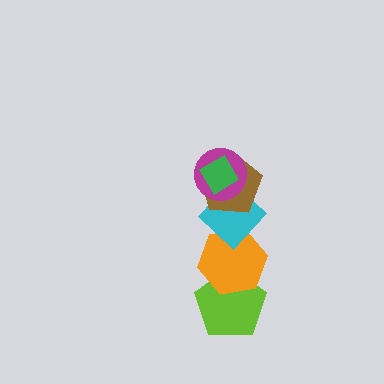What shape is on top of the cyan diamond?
The brown pentagon is on top of the cyan diamond.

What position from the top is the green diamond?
The green diamond is 1st from the top.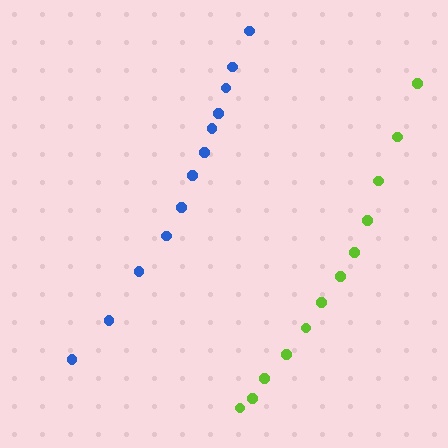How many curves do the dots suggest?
There are 2 distinct paths.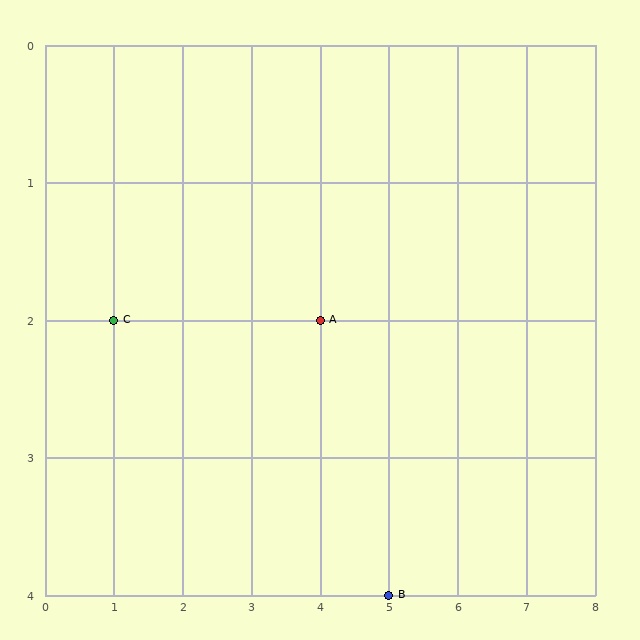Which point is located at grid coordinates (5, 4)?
Point B is at (5, 4).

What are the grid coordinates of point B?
Point B is at grid coordinates (5, 4).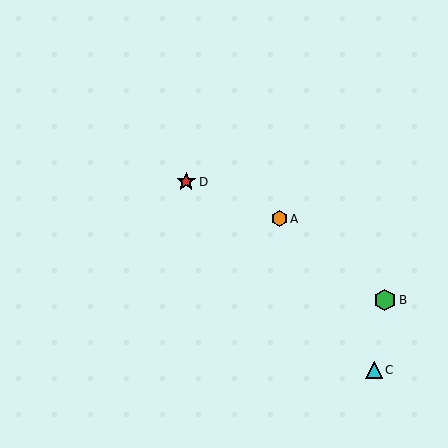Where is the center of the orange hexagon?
The center of the orange hexagon is at (279, 219).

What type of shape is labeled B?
Shape B is a green hexagon.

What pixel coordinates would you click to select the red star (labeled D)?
Click at (186, 182) to select the red star D.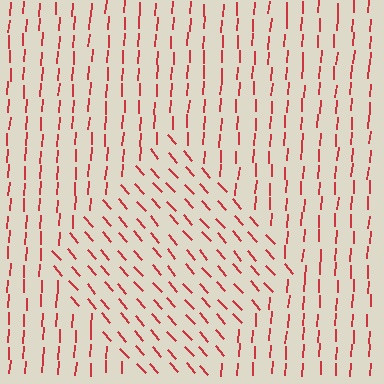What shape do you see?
I see a diamond.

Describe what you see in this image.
The image is filled with small red line segments. A diamond region in the image has lines oriented differently from the surrounding lines, creating a visible texture boundary.